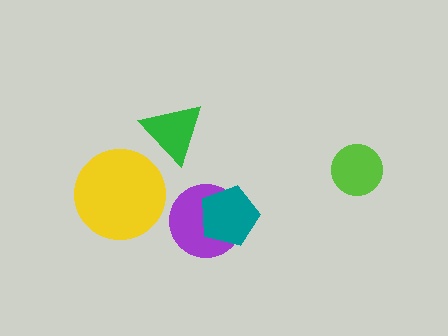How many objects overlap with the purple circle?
1 object overlaps with the purple circle.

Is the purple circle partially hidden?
Yes, it is partially covered by another shape.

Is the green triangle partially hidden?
No, no other shape covers it.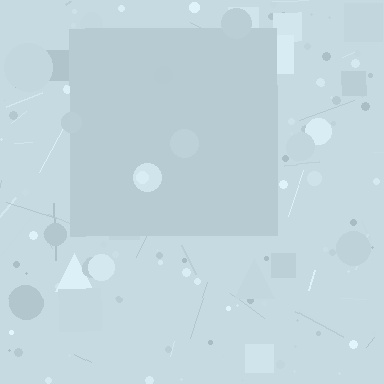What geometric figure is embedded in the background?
A square is embedded in the background.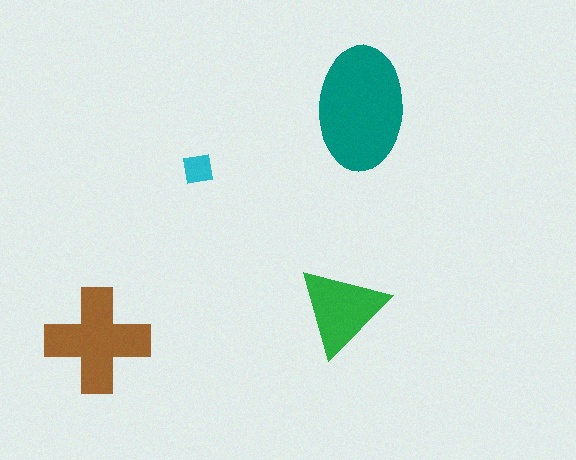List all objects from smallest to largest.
The cyan square, the green triangle, the brown cross, the teal ellipse.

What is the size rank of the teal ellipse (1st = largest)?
1st.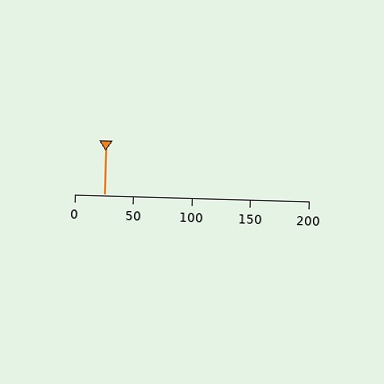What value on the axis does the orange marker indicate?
The marker indicates approximately 25.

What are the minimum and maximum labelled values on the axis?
The axis runs from 0 to 200.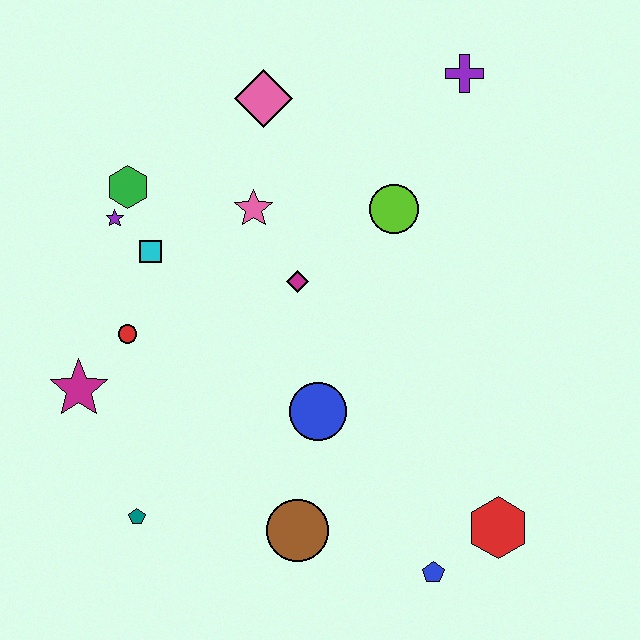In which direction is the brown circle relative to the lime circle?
The brown circle is below the lime circle.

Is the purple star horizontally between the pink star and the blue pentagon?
No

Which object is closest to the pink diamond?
The pink star is closest to the pink diamond.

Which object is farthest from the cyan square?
The red hexagon is farthest from the cyan square.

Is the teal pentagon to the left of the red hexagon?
Yes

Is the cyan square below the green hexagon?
Yes